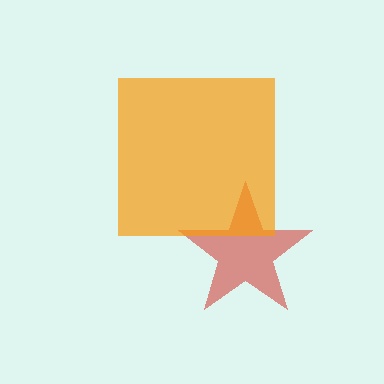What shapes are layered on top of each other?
The layered shapes are: a red star, an orange square.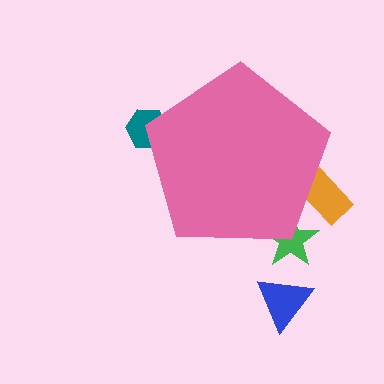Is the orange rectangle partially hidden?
Yes, the orange rectangle is partially hidden behind the pink pentagon.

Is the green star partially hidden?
Yes, the green star is partially hidden behind the pink pentagon.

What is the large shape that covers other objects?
A pink pentagon.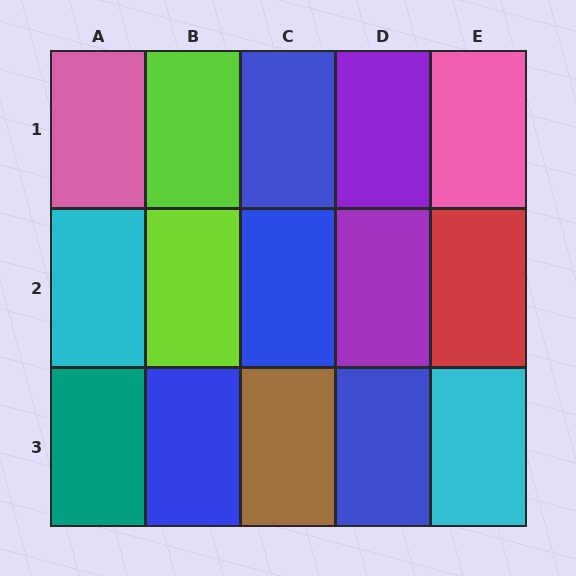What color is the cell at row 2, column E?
Red.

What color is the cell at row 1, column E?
Pink.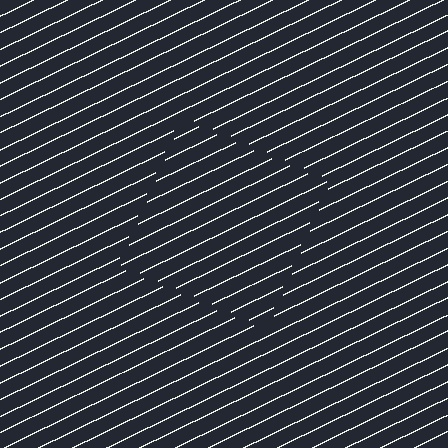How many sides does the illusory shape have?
4 sides — the line-ends trace a square.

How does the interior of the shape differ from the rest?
The interior of the shape contains the same grating, shifted by half a period — the contour is defined by the phase discontinuity where line-ends from the inner and outer gratings abut.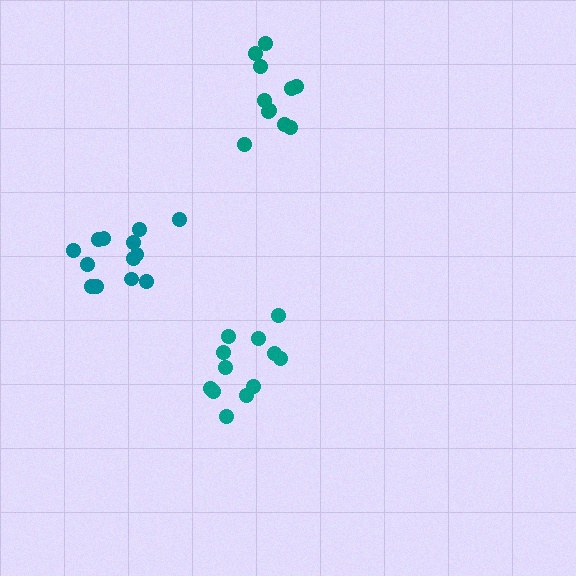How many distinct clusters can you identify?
There are 3 distinct clusters.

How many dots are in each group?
Group 1: 12 dots, Group 2: 11 dots, Group 3: 13 dots (36 total).